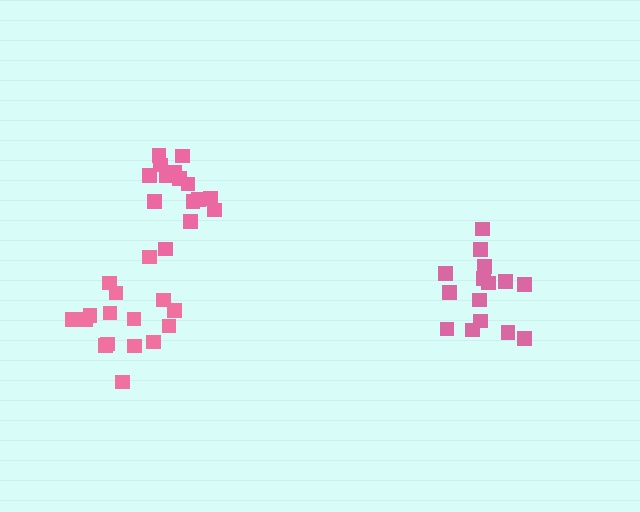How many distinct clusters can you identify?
There are 3 distinct clusters.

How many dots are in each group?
Group 1: 15 dots, Group 2: 15 dots, Group 3: 16 dots (46 total).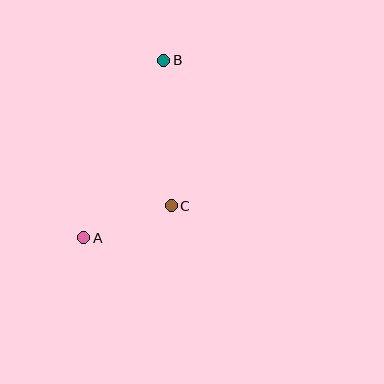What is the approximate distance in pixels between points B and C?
The distance between B and C is approximately 146 pixels.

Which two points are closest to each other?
Points A and C are closest to each other.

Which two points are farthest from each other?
Points A and B are farthest from each other.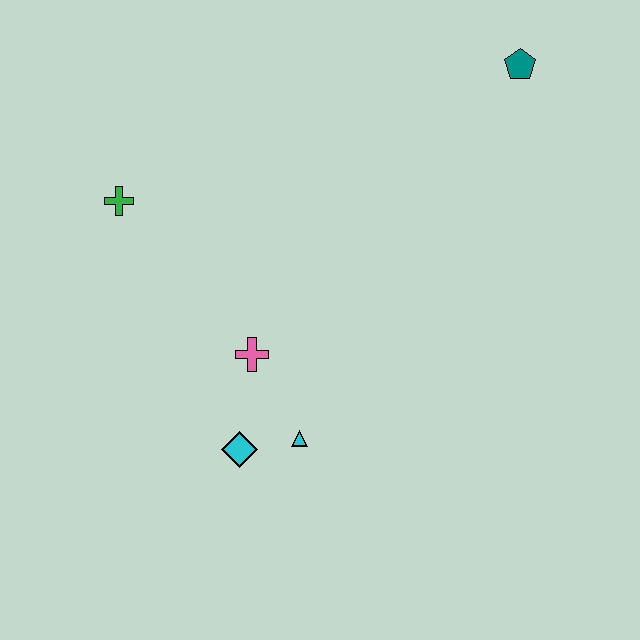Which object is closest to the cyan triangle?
The cyan diamond is closest to the cyan triangle.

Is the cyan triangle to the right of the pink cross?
Yes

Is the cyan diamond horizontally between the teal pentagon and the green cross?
Yes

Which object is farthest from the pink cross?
The teal pentagon is farthest from the pink cross.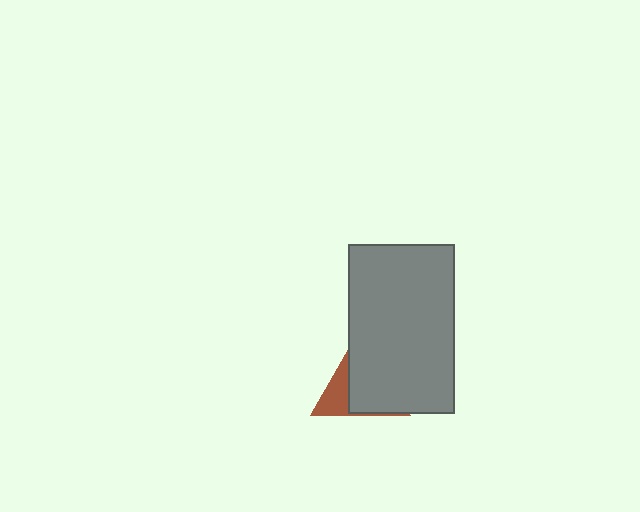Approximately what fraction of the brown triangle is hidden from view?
Roughly 70% of the brown triangle is hidden behind the gray rectangle.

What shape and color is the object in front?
The object in front is a gray rectangle.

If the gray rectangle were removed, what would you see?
You would see the complete brown triangle.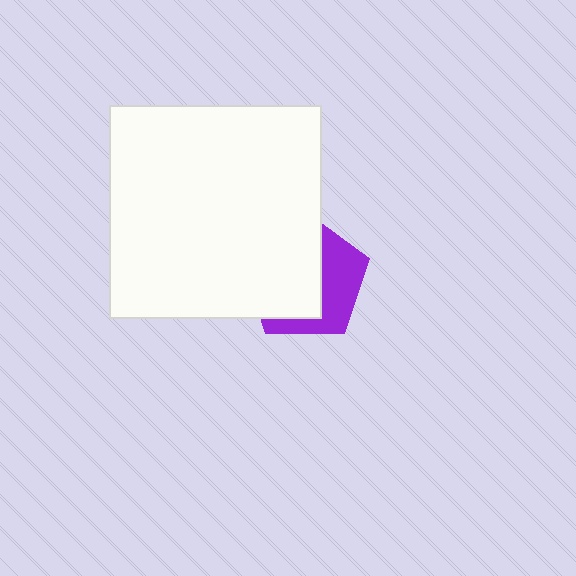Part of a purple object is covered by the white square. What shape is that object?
It is a pentagon.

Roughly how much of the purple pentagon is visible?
A small part of it is visible (roughly 40%).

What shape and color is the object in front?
The object in front is a white square.